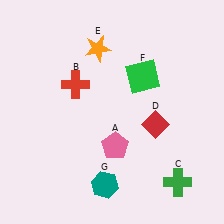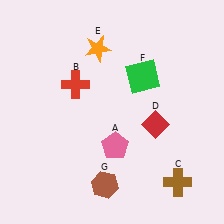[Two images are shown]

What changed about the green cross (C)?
In Image 1, C is green. In Image 2, it changed to brown.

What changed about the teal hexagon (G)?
In Image 1, G is teal. In Image 2, it changed to brown.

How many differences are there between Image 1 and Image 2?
There are 2 differences between the two images.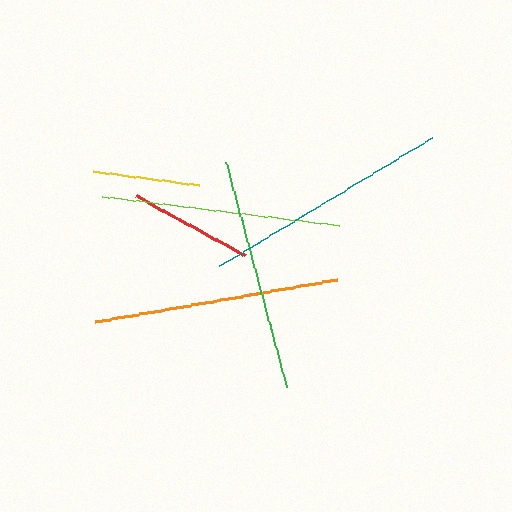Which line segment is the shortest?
The yellow line is the shortest at approximately 108 pixels.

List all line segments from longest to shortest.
From longest to shortest: teal, orange, lime, green, red, yellow.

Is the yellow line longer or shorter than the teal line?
The teal line is longer than the yellow line.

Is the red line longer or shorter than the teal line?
The teal line is longer than the red line.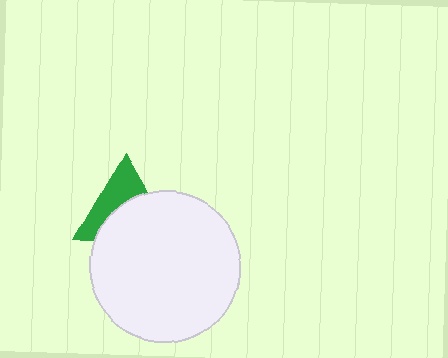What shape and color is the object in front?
The object in front is a white circle.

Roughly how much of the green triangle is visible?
About half of it is visible (roughly 46%).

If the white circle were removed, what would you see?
You would see the complete green triangle.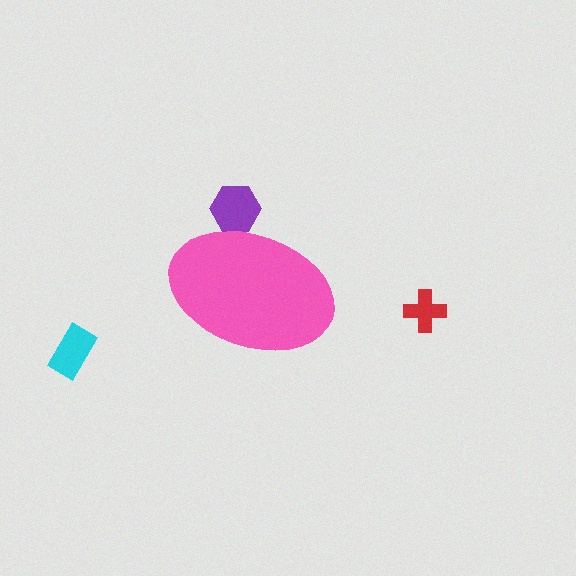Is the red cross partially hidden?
No, the red cross is fully visible.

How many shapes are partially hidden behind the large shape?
1 shape is partially hidden.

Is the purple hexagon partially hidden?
Yes, the purple hexagon is partially hidden behind the pink ellipse.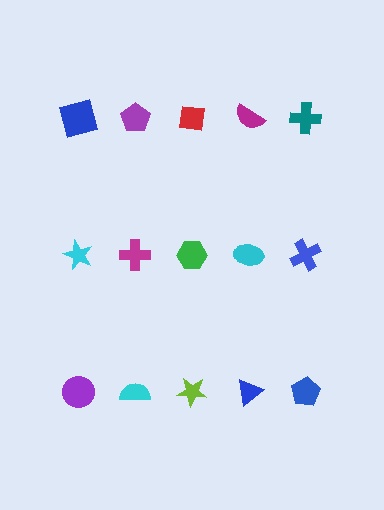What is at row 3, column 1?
A purple circle.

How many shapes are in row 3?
5 shapes.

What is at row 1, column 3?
A red square.